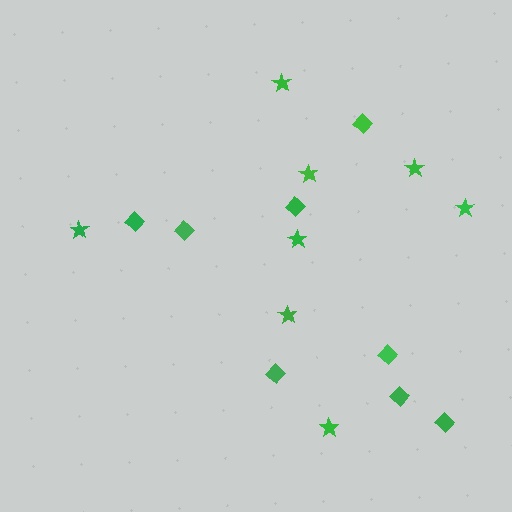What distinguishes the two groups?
There are 2 groups: one group of diamonds (8) and one group of stars (8).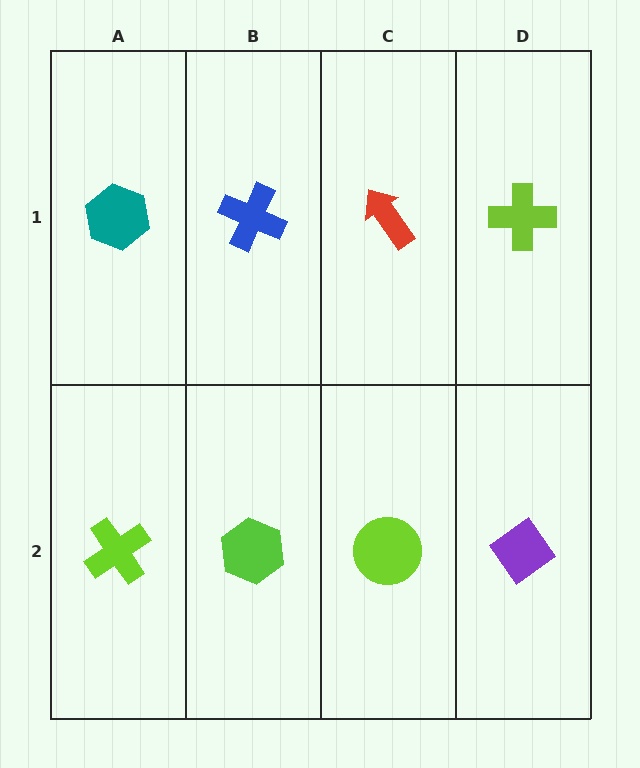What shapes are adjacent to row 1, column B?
A lime hexagon (row 2, column B), a teal hexagon (row 1, column A), a red arrow (row 1, column C).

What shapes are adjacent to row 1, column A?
A lime cross (row 2, column A), a blue cross (row 1, column B).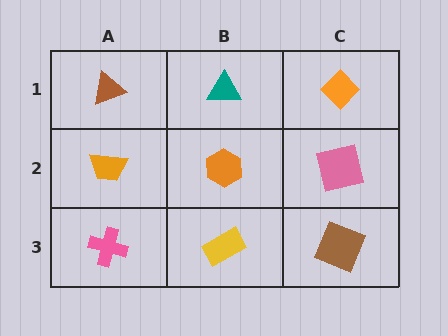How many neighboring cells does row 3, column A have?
2.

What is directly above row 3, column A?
An orange trapezoid.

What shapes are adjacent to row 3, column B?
An orange hexagon (row 2, column B), a pink cross (row 3, column A), a brown square (row 3, column C).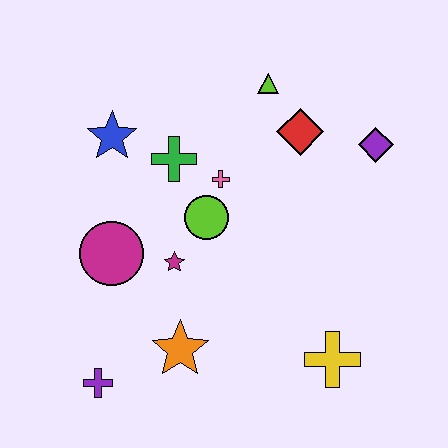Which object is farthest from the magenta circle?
The purple diamond is farthest from the magenta circle.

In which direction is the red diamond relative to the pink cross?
The red diamond is to the right of the pink cross.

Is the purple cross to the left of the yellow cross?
Yes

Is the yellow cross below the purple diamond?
Yes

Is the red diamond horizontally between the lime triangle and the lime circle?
No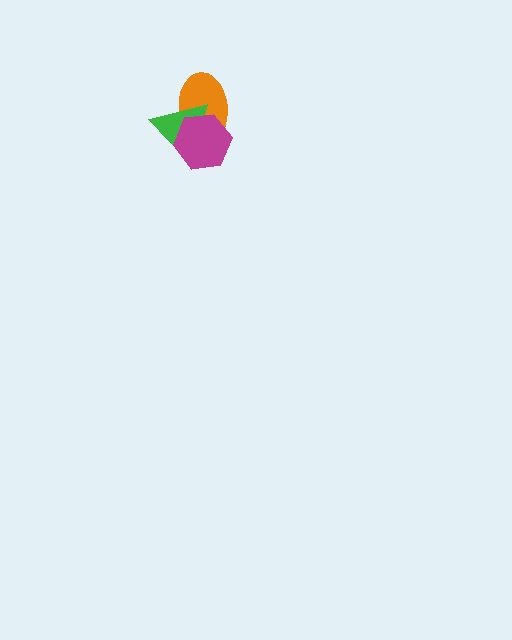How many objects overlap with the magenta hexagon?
2 objects overlap with the magenta hexagon.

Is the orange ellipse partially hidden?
Yes, it is partially covered by another shape.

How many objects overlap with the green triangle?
2 objects overlap with the green triangle.